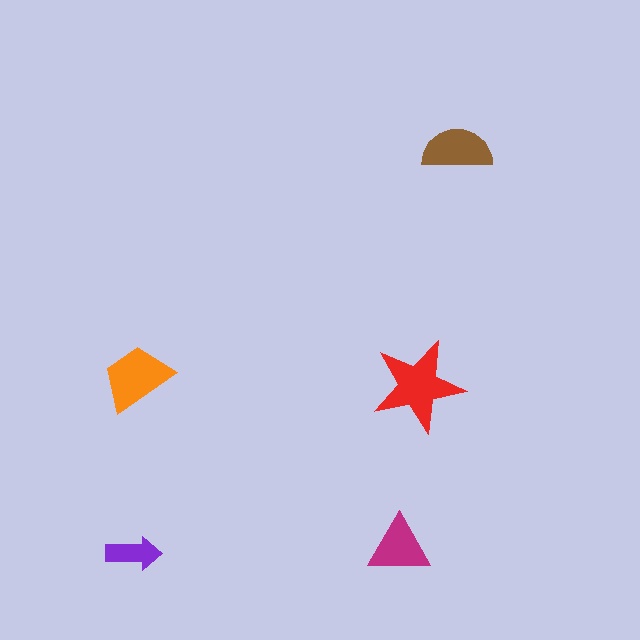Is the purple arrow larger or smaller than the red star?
Smaller.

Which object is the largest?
The red star.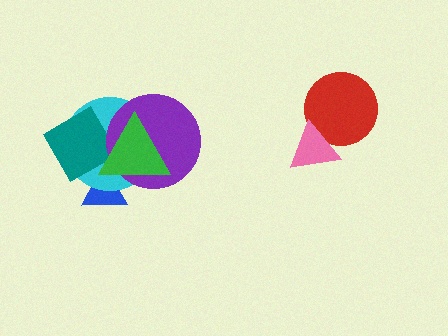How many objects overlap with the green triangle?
4 objects overlap with the green triangle.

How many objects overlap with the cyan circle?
4 objects overlap with the cyan circle.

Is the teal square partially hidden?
Yes, it is partially covered by another shape.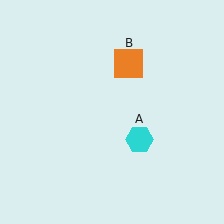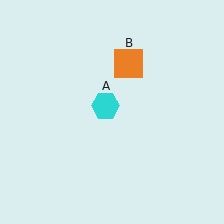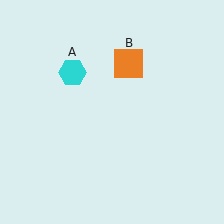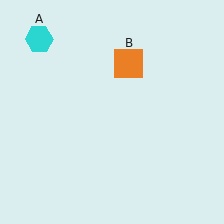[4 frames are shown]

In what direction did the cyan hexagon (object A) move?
The cyan hexagon (object A) moved up and to the left.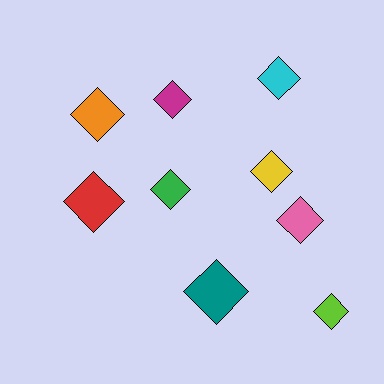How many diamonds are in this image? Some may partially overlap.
There are 9 diamonds.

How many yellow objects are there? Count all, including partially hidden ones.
There is 1 yellow object.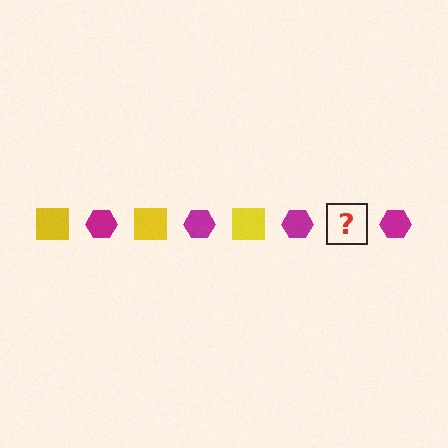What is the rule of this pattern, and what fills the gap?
The rule is that the pattern alternates between yellow square and magenta hexagon. The gap should be filled with a yellow square.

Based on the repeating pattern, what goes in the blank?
The blank should be a yellow square.